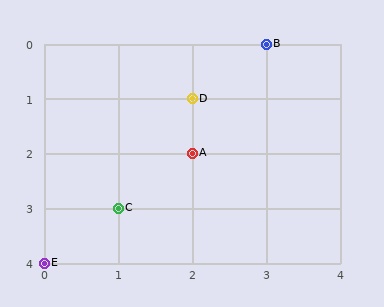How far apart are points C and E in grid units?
Points C and E are 1 column and 1 row apart (about 1.4 grid units diagonally).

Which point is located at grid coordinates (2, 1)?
Point D is at (2, 1).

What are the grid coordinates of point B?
Point B is at grid coordinates (3, 0).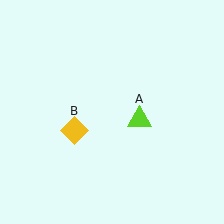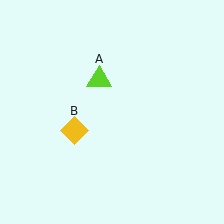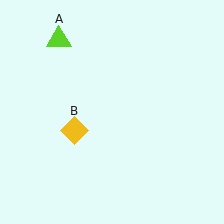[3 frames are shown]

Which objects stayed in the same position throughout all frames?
Yellow diamond (object B) remained stationary.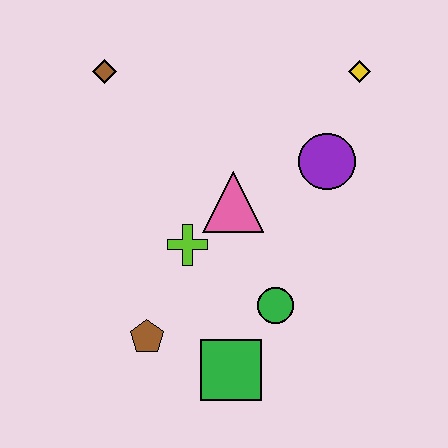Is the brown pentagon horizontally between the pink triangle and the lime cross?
No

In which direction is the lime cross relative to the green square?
The lime cross is above the green square.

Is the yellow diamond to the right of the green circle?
Yes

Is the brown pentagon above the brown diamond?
No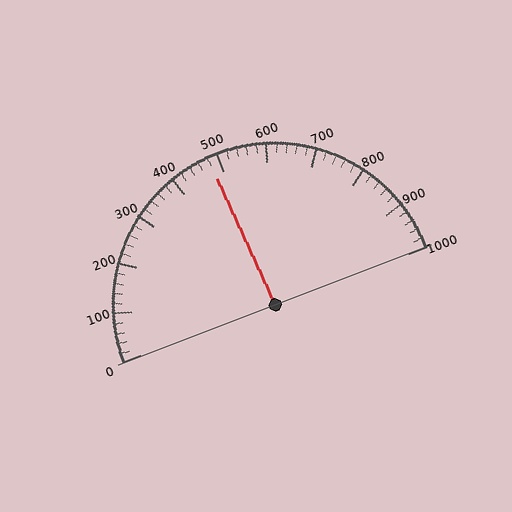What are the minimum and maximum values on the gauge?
The gauge ranges from 0 to 1000.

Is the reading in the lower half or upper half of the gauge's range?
The reading is in the lower half of the range (0 to 1000).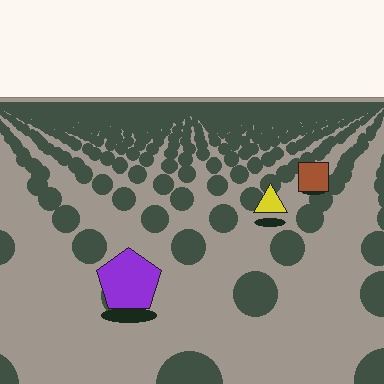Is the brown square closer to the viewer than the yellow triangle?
No. The yellow triangle is closer — you can tell from the texture gradient: the ground texture is coarser near it.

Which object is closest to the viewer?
The purple pentagon is closest. The texture marks near it are larger and more spread out.